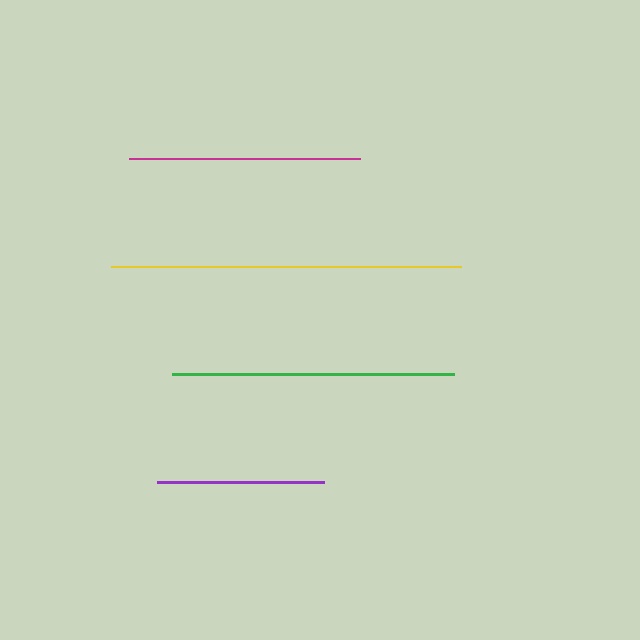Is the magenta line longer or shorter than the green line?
The green line is longer than the magenta line.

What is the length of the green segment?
The green segment is approximately 282 pixels long.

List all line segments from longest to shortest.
From longest to shortest: yellow, green, magenta, purple.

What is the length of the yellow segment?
The yellow segment is approximately 350 pixels long.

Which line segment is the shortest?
The purple line is the shortest at approximately 168 pixels.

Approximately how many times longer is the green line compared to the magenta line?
The green line is approximately 1.2 times the length of the magenta line.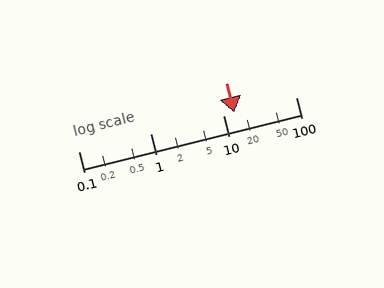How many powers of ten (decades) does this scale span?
The scale spans 3 decades, from 0.1 to 100.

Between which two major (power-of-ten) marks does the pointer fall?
The pointer is between 10 and 100.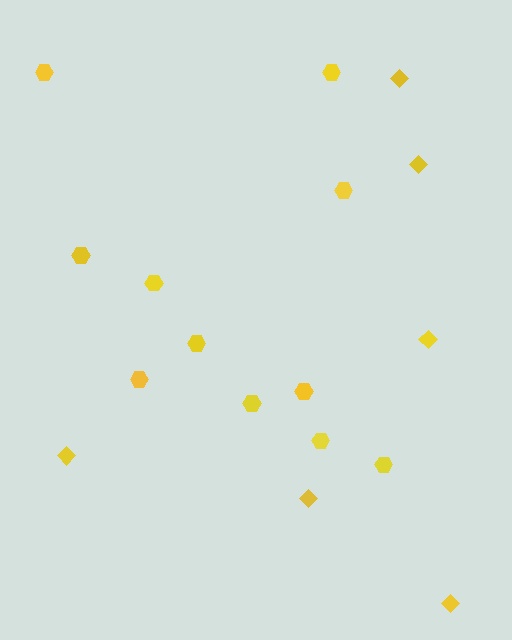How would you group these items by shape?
There are 2 groups: one group of diamonds (6) and one group of hexagons (11).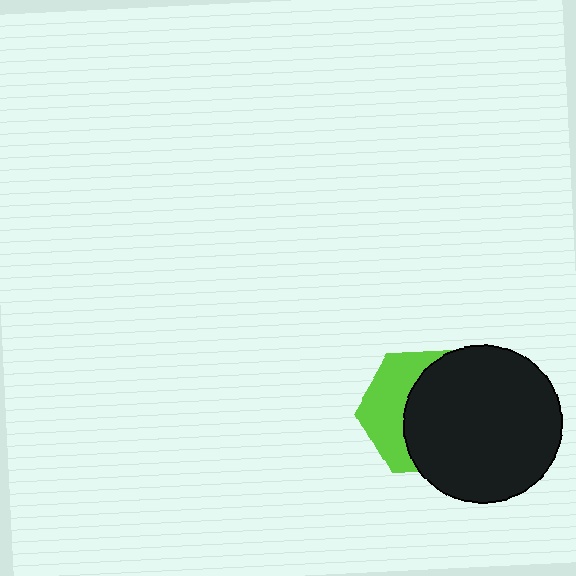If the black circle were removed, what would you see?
You would see the complete lime hexagon.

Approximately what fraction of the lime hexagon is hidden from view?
Roughly 60% of the lime hexagon is hidden behind the black circle.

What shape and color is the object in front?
The object in front is a black circle.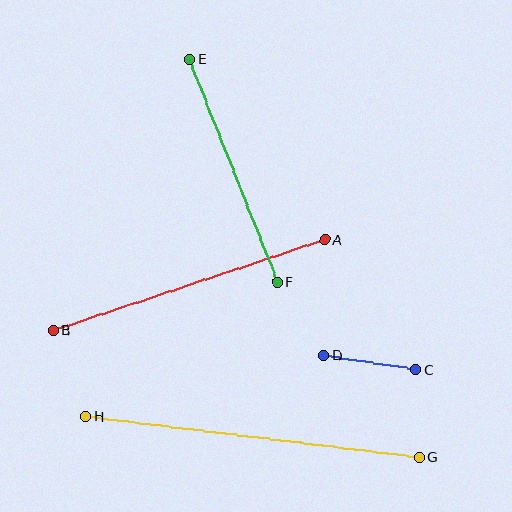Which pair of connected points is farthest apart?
Points G and H are farthest apart.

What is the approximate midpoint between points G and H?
The midpoint is at approximately (253, 437) pixels.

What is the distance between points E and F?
The distance is approximately 240 pixels.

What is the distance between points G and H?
The distance is approximately 336 pixels.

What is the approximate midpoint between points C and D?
The midpoint is at approximately (370, 362) pixels.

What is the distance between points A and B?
The distance is approximately 286 pixels.